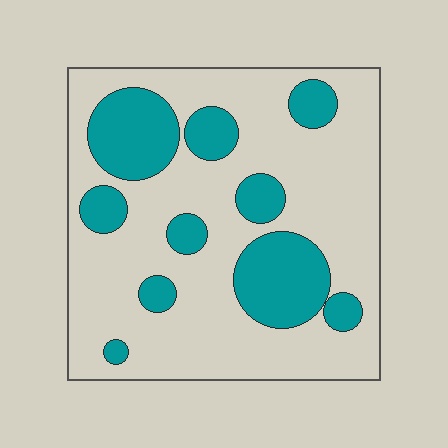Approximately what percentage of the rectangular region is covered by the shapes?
Approximately 25%.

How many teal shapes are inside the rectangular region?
10.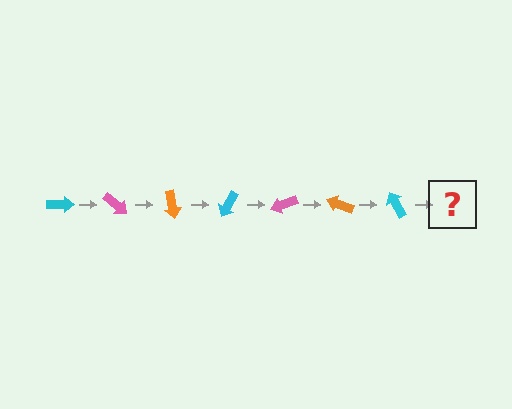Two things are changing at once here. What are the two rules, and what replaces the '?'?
The two rules are that it rotates 40 degrees each step and the color cycles through cyan, pink, and orange. The '?' should be a pink arrow, rotated 280 degrees from the start.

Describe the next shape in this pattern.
It should be a pink arrow, rotated 280 degrees from the start.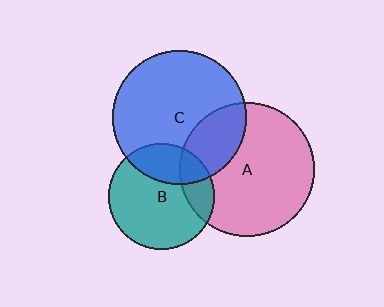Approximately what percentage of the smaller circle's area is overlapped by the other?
Approximately 20%.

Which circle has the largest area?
Circle A (pink).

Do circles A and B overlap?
Yes.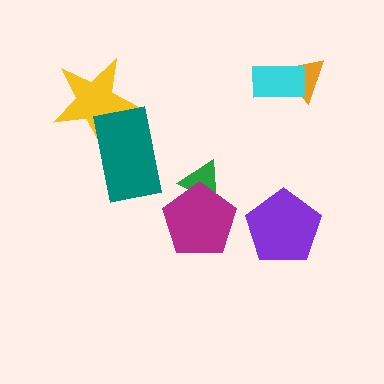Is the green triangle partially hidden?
Yes, it is partially covered by another shape.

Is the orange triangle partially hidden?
Yes, it is partially covered by another shape.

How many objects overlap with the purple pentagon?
0 objects overlap with the purple pentagon.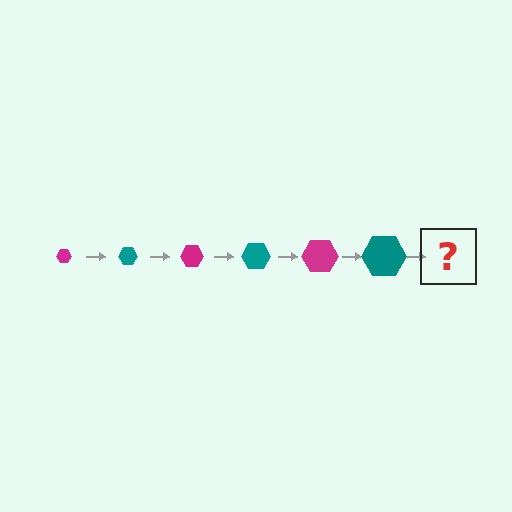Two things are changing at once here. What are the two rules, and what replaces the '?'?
The two rules are that the hexagon grows larger each step and the color cycles through magenta and teal. The '?' should be a magenta hexagon, larger than the previous one.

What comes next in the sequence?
The next element should be a magenta hexagon, larger than the previous one.